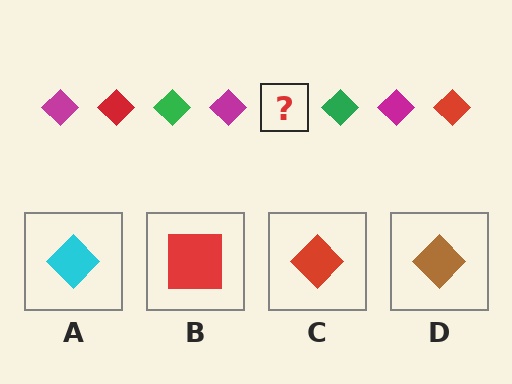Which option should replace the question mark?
Option C.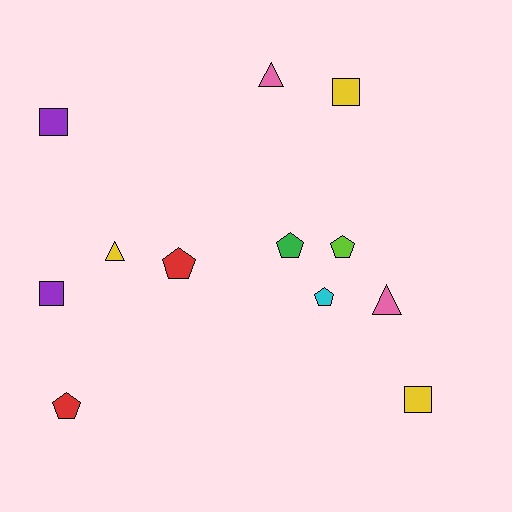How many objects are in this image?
There are 12 objects.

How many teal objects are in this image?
There are no teal objects.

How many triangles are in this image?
There are 3 triangles.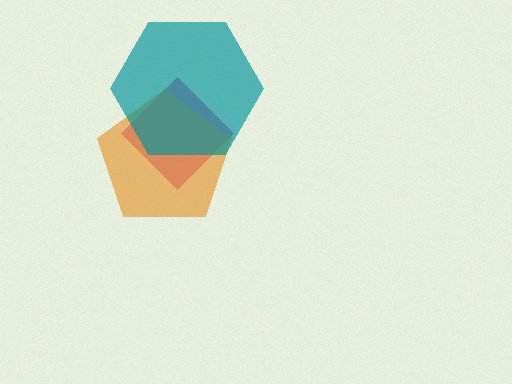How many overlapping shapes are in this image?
There are 3 overlapping shapes in the image.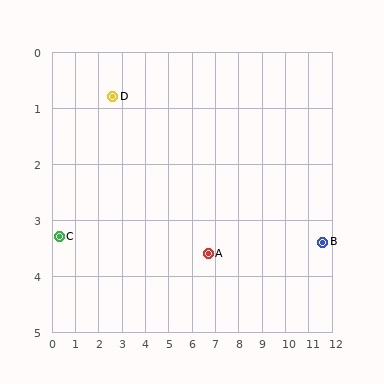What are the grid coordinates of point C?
Point C is at approximately (0.3, 3.3).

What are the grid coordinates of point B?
Point B is at approximately (11.6, 3.4).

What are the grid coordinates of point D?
Point D is at approximately (2.6, 0.8).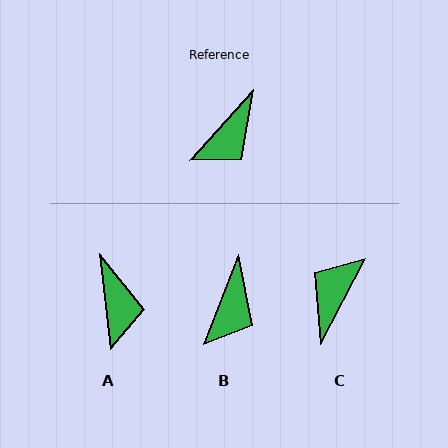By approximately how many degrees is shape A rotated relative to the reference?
Approximately 49 degrees counter-clockwise.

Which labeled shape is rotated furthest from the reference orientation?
C, about 166 degrees away.